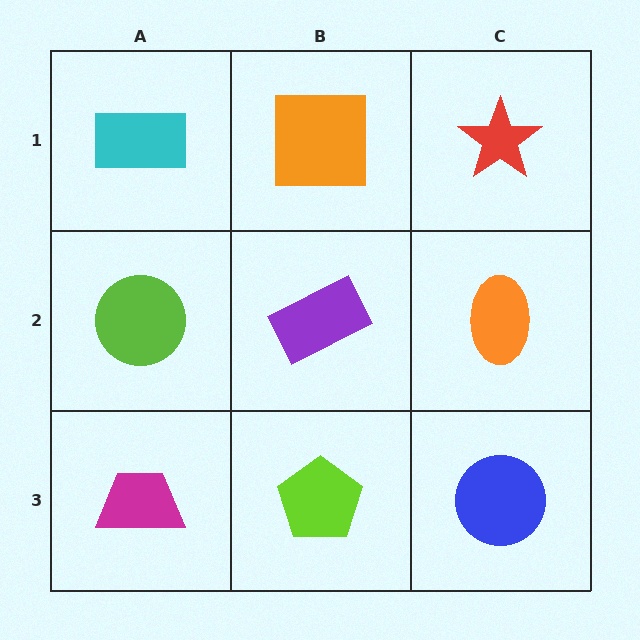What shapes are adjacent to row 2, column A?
A cyan rectangle (row 1, column A), a magenta trapezoid (row 3, column A), a purple rectangle (row 2, column B).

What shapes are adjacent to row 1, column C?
An orange ellipse (row 2, column C), an orange square (row 1, column B).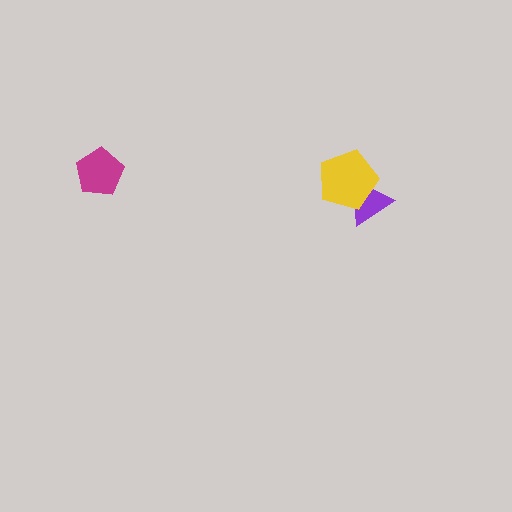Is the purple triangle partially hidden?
Yes, it is partially covered by another shape.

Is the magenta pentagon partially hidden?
No, no other shape covers it.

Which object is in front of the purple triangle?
The yellow pentagon is in front of the purple triangle.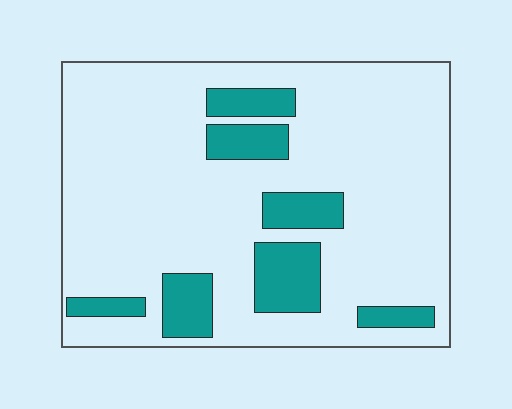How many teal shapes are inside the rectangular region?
7.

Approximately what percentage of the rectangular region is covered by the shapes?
Approximately 20%.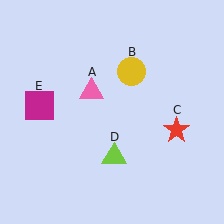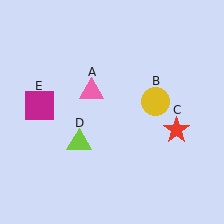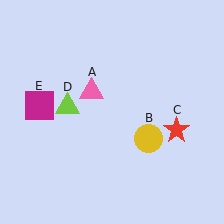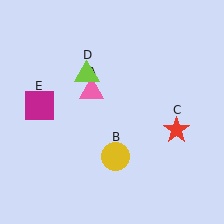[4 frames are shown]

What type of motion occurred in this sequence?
The yellow circle (object B), lime triangle (object D) rotated clockwise around the center of the scene.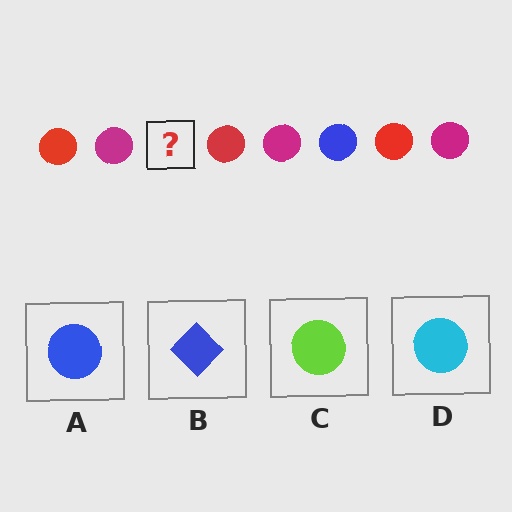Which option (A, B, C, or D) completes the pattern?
A.